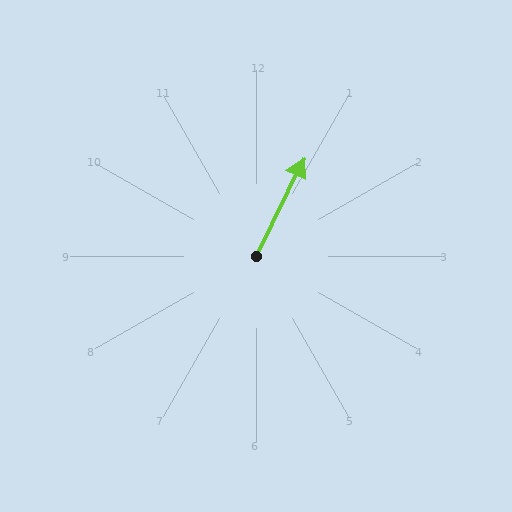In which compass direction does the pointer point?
Northeast.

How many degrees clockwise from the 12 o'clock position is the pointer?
Approximately 26 degrees.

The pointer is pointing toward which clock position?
Roughly 1 o'clock.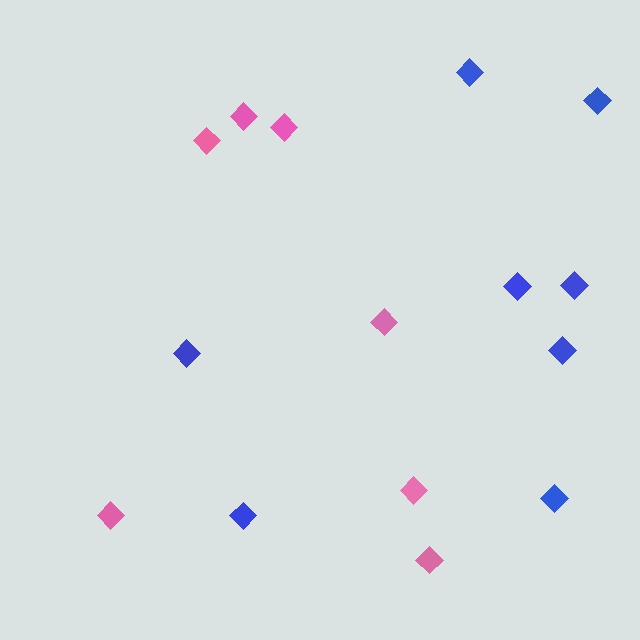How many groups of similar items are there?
There are 2 groups: one group of pink diamonds (7) and one group of blue diamonds (8).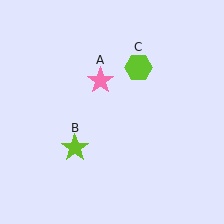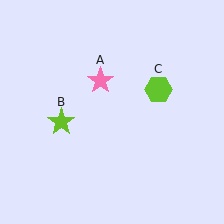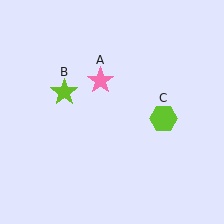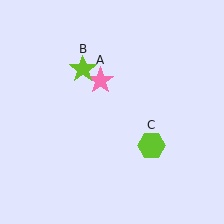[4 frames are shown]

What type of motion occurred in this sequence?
The lime star (object B), lime hexagon (object C) rotated clockwise around the center of the scene.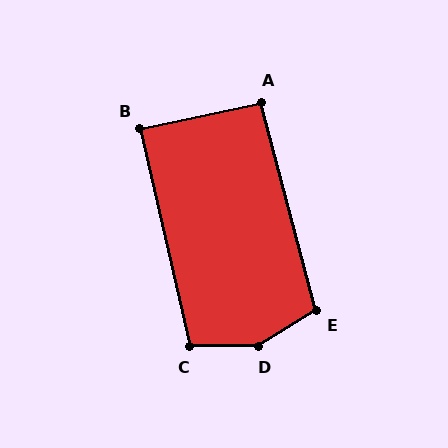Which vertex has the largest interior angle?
D, at approximately 149 degrees.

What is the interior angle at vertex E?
Approximately 106 degrees (obtuse).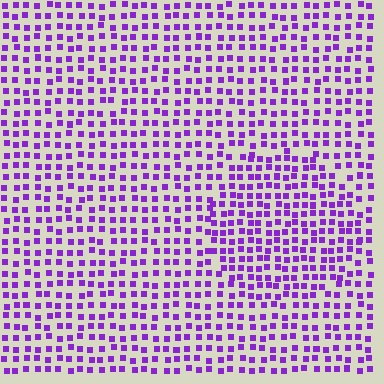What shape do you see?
I see a circle.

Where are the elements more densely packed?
The elements are more densely packed inside the circle boundary.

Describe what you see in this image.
The image contains small purple elements arranged at two different densities. A circle-shaped region is visible where the elements are more densely packed than the surrounding area.